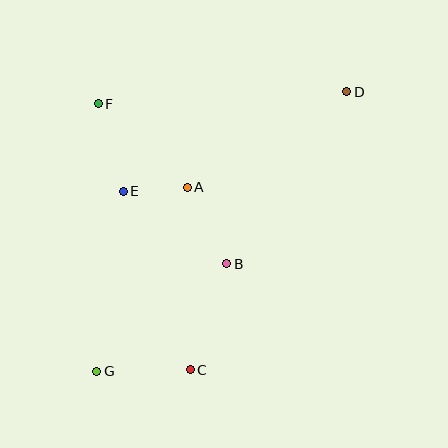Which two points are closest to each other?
Points A and E are closest to each other.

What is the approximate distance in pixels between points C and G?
The distance between C and G is approximately 93 pixels.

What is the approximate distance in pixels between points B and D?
The distance between B and D is approximately 210 pixels.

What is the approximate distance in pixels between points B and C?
The distance between B and C is approximately 112 pixels.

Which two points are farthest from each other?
Points D and G are farthest from each other.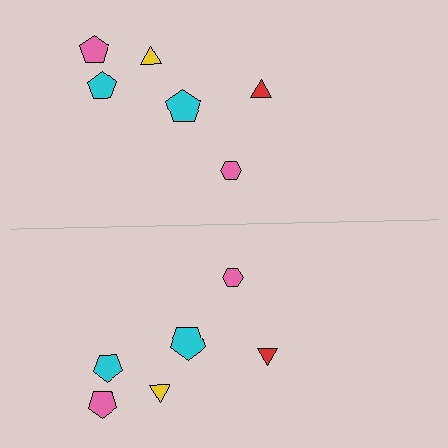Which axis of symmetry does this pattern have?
The pattern has a horizontal axis of symmetry running through the center of the image.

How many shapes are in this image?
There are 12 shapes in this image.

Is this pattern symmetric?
Yes, this pattern has bilateral (reflection) symmetry.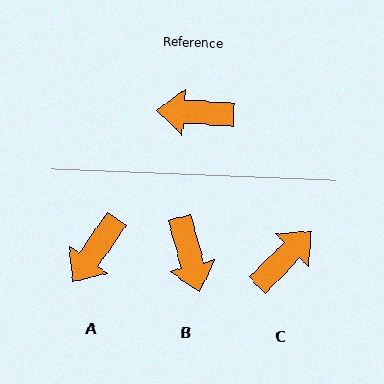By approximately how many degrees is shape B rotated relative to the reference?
Approximately 109 degrees counter-clockwise.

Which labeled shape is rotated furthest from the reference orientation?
C, about 131 degrees away.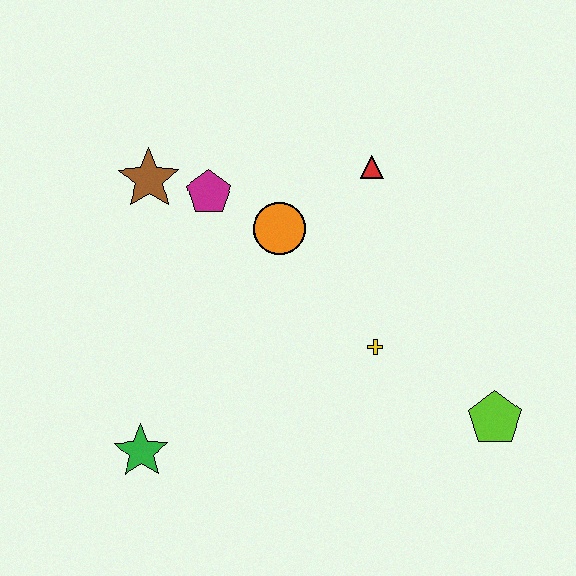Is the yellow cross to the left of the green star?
No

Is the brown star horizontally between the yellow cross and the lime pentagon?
No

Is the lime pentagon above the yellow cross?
No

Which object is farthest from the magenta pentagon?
The lime pentagon is farthest from the magenta pentagon.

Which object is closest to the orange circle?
The magenta pentagon is closest to the orange circle.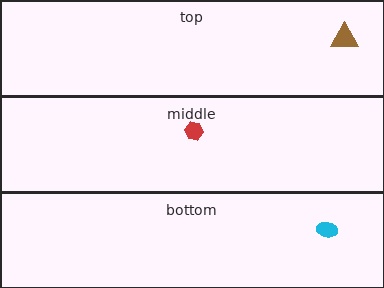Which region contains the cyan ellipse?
The bottom region.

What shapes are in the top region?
The brown triangle.